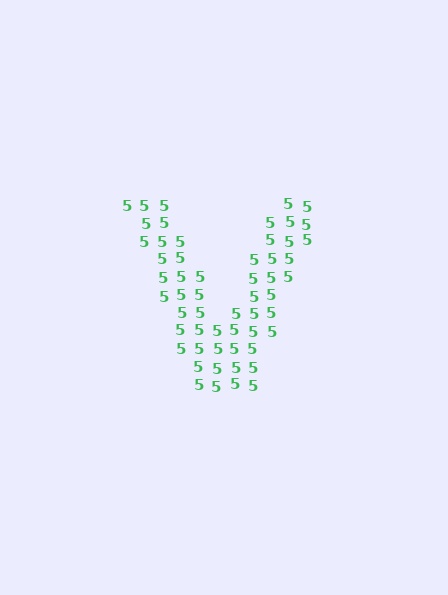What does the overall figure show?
The overall figure shows the letter V.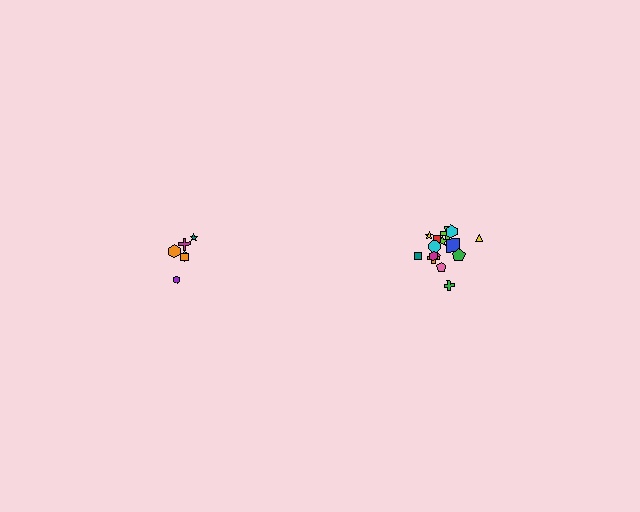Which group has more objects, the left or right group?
The right group.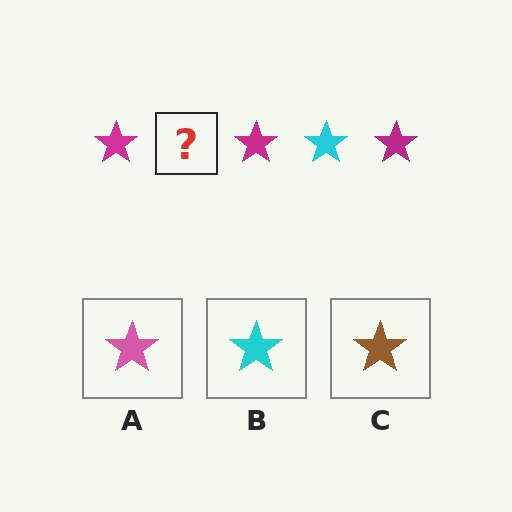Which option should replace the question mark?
Option B.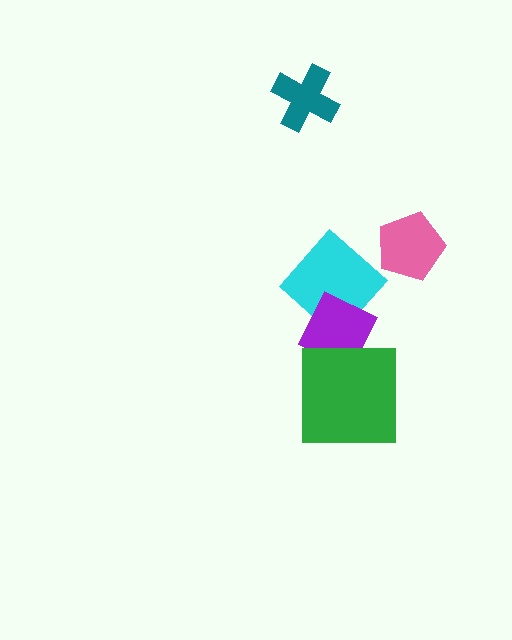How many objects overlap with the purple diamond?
2 objects overlap with the purple diamond.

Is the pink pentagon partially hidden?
No, no other shape covers it.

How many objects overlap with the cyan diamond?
1 object overlaps with the cyan diamond.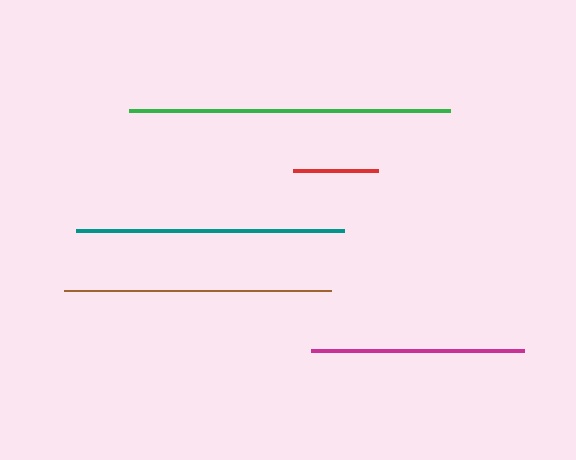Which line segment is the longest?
The green line is the longest at approximately 321 pixels.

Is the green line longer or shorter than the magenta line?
The green line is longer than the magenta line.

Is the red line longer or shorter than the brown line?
The brown line is longer than the red line.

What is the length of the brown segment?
The brown segment is approximately 267 pixels long.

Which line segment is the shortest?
The red line is the shortest at approximately 86 pixels.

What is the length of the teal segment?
The teal segment is approximately 268 pixels long.